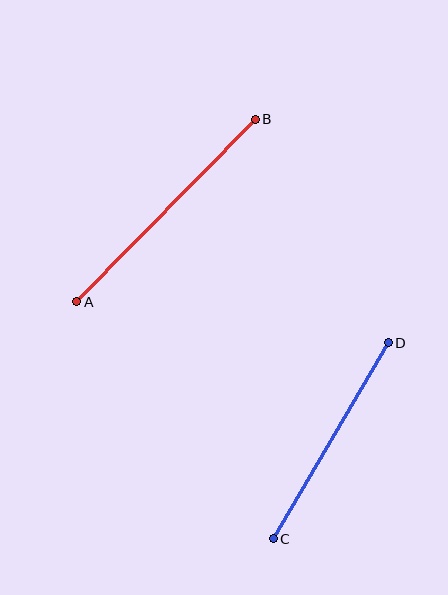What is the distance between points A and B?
The distance is approximately 255 pixels.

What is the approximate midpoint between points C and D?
The midpoint is at approximately (331, 441) pixels.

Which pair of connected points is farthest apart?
Points A and B are farthest apart.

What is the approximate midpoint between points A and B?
The midpoint is at approximately (166, 210) pixels.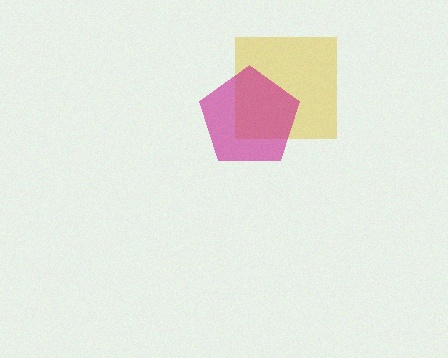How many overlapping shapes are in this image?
There are 2 overlapping shapes in the image.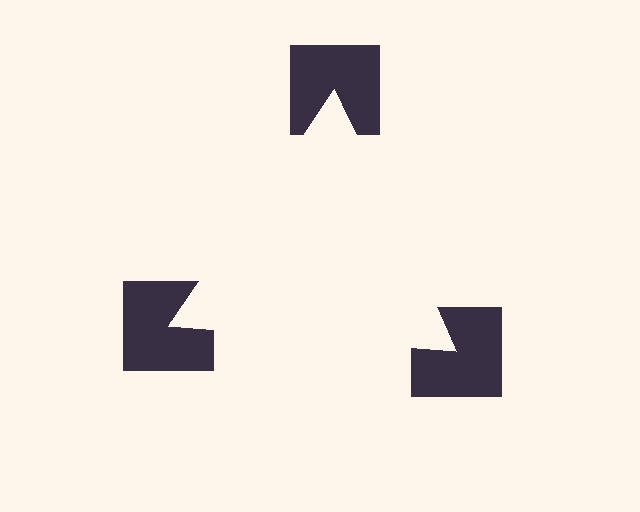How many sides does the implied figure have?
3 sides.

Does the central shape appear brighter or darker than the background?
It typically appears slightly brighter than the background, even though no actual brightness change is drawn.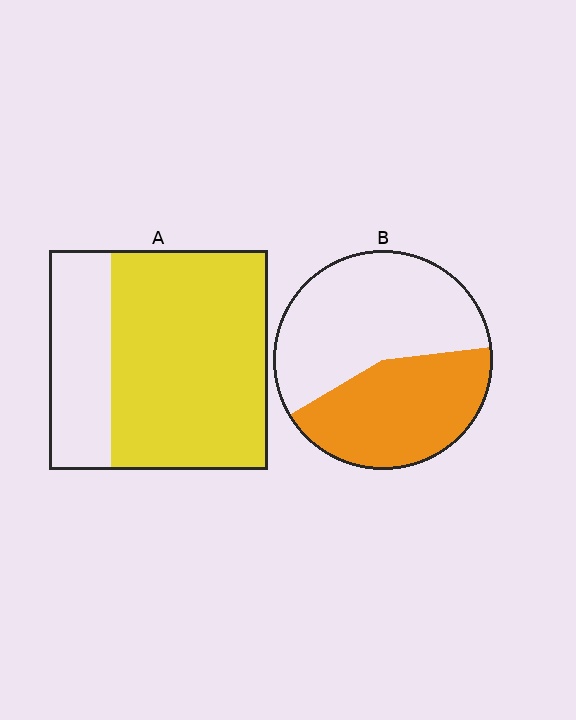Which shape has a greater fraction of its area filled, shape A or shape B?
Shape A.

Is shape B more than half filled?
No.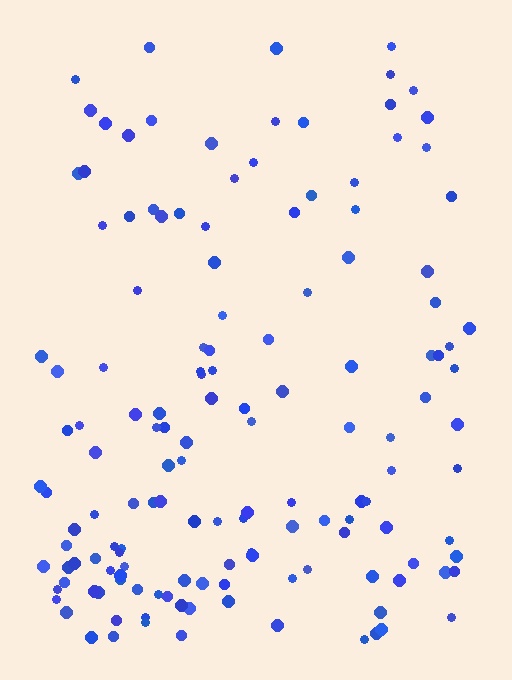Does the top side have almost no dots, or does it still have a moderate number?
Still a moderate number, just noticeably fewer than the bottom.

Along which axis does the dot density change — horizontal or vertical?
Vertical.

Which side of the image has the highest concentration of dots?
The bottom.